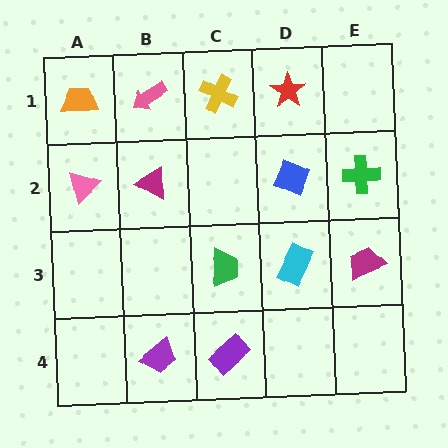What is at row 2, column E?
A green cross.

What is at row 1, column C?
A yellow cross.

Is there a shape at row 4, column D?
No, that cell is empty.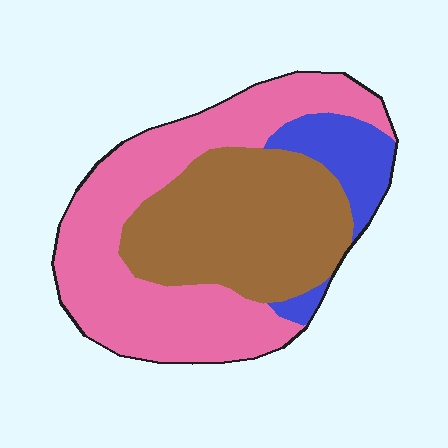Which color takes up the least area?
Blue, at roughly 10%.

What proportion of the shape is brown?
Brown takes up about three eighths (3/8) of the shape.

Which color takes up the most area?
Pink, at roughly 50%.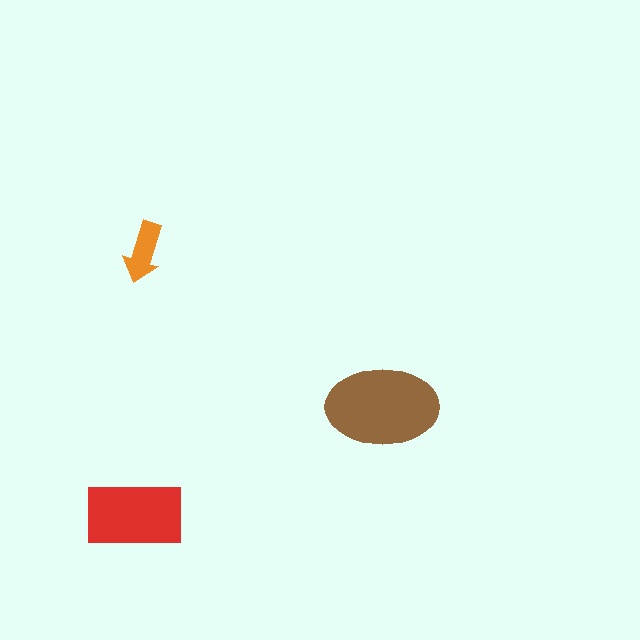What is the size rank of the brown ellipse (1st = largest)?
1st.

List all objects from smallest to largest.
The orange arrow, the red rectangle, the brown ellipse.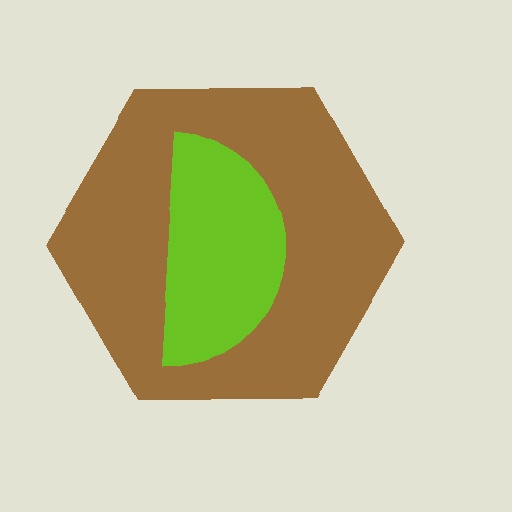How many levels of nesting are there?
2.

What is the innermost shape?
The lime semicircle.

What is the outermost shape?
The brown hexagon.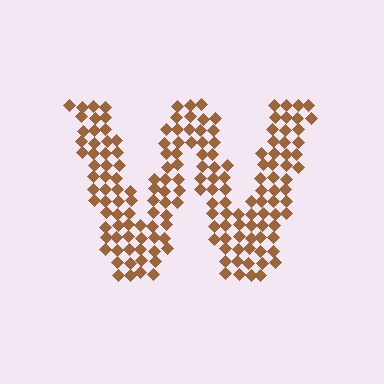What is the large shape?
The large shape is the letter W.